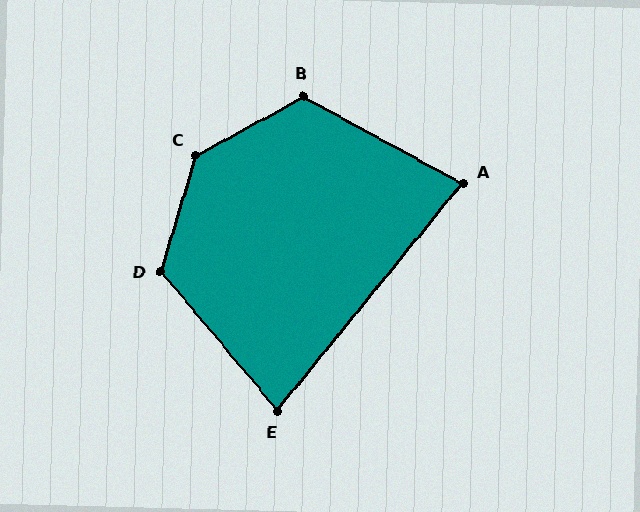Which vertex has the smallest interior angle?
E, at approximately 79 degrees.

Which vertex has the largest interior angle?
C, at approximately 135 degrees.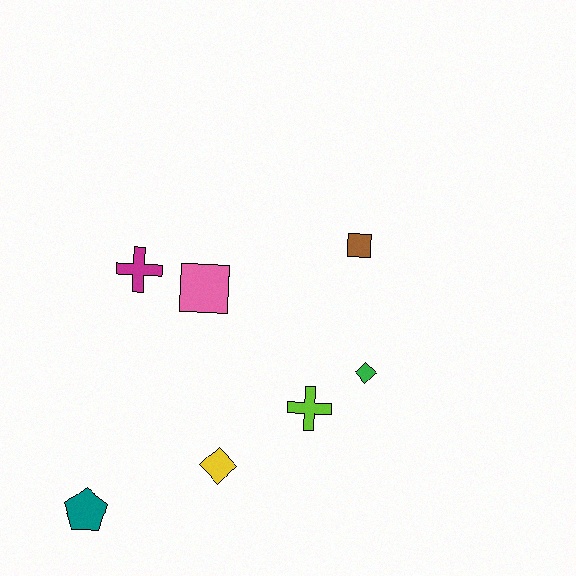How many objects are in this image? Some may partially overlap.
There are 7 objects.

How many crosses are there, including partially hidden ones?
There are 2 crosses.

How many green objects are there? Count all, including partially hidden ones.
There is 1 green object.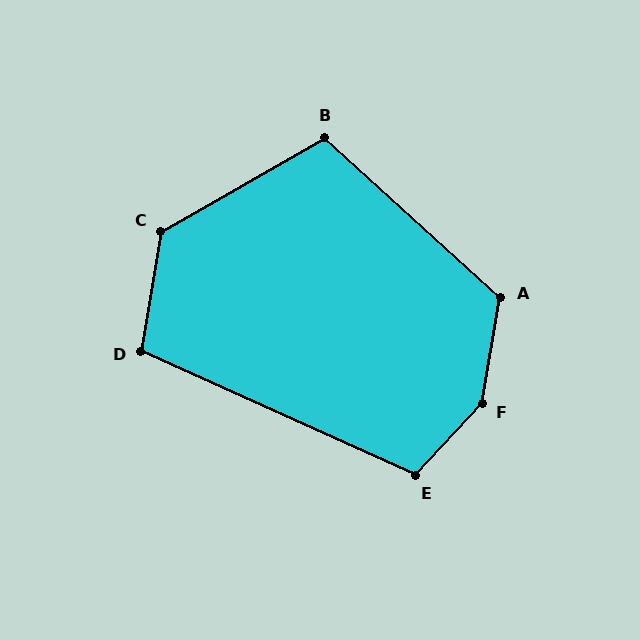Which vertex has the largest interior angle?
F, at approximately 147 degrees.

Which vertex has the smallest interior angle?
D, at approximately 105 degrees.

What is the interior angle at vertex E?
Approximately 109 degrees (obtuse).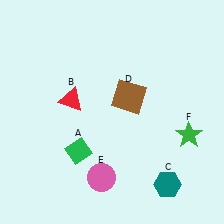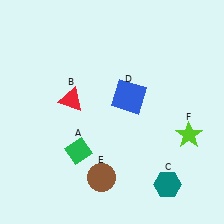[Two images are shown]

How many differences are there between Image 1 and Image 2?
There are 3 differences between the two images.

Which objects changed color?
D changed from brown to blue. E changed from pink to brown. F changed from green to lime.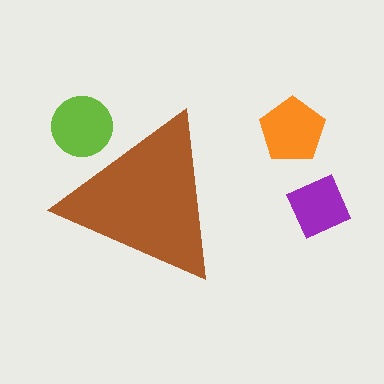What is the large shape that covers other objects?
A brown triangle.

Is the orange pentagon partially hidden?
No, the orange pentagon is fully visible.